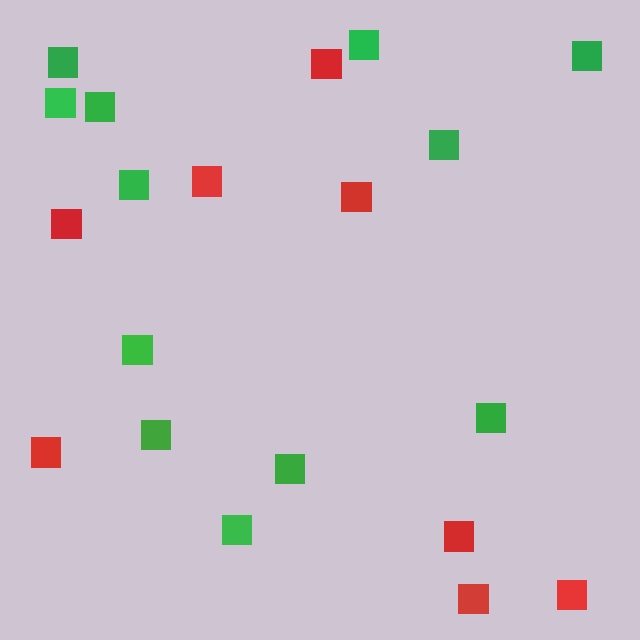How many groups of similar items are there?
There are 2 groups: one group of red squares (8) and one group of green squares (12).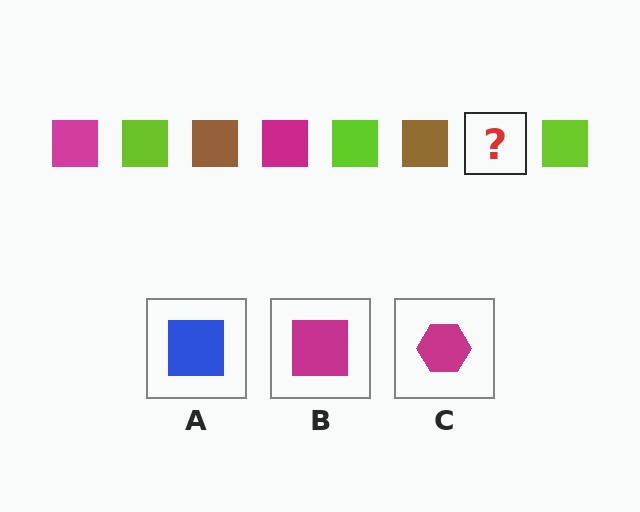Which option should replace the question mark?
Option B.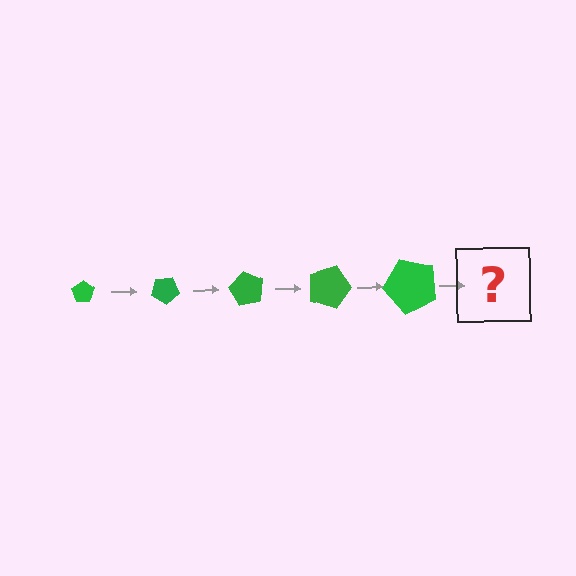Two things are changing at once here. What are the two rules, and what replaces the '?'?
The two rules are that the pentagon grows larger each step and it rotates 30 degrees each step. The '?' should be a pentagon, larger than the previous one and rotated 150 degrees from the start.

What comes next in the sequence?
The next element should be a pentagon, larger than the previous one and rotated 150 degrees from the start.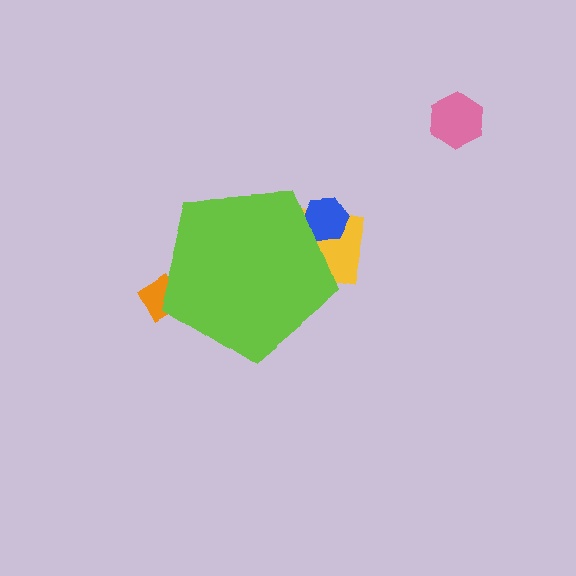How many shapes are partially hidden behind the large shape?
3 shapes are partially hidden.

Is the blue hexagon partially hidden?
Yes, the blue hexagon is partially hidden behind the lime pentagon.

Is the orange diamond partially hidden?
Yes, the orange diamond is partially hidden behind the lime pentagon.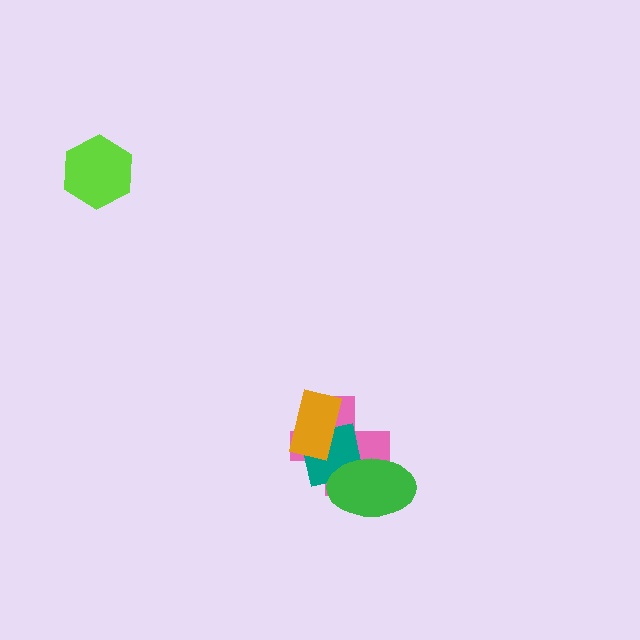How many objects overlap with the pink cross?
3 objects overlap with the pink cross.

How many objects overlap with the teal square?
3 objects overlap with the teal square.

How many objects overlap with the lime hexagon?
0 objects overlap with the lime hexagon.